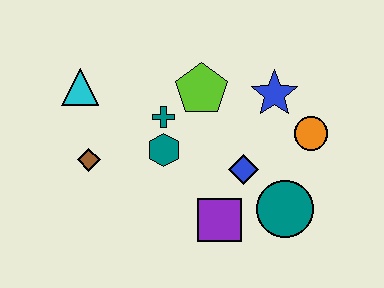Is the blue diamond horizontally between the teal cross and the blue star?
Yes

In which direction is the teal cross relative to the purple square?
The teal cross is above the purple square.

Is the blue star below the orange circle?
No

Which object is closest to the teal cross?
The teal hexagon is closest to the teal cross.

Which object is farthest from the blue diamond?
The cyan triangle is farthest from the blue diamond.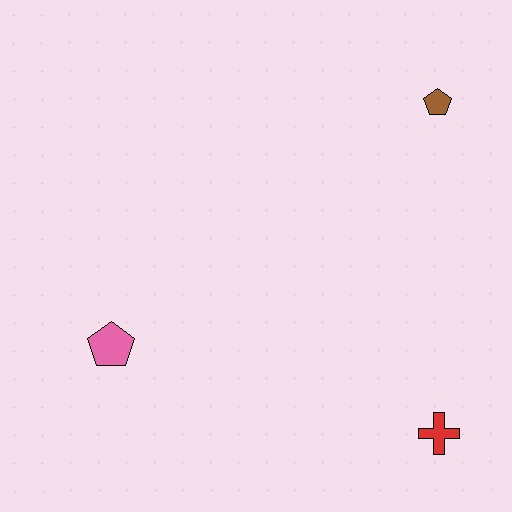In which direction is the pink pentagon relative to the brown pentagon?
The pink pentagon is to the left of the brown pentagon.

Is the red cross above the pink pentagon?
No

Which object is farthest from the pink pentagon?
The brown pentagon is farthest from the pink pentagon.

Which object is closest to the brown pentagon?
The red cross is closest to the brown pentagon.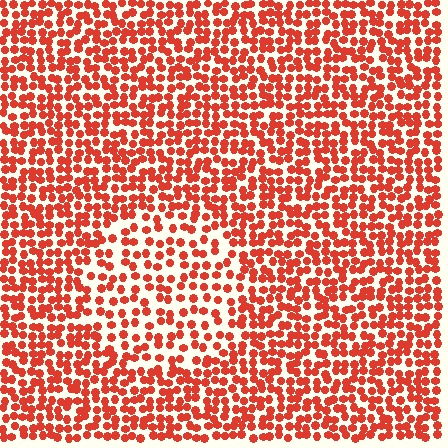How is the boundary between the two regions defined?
The boundary is defined by a change in element density (approximately 1.6x ratio). All elements are the same color, size, and shape.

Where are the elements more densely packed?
The elements are more densely packed outside the circle boundary.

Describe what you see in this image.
The image contains small red elements arranged at two different densities. A circle-shaped region is visible where the elements are less densely packed than the surrounding area.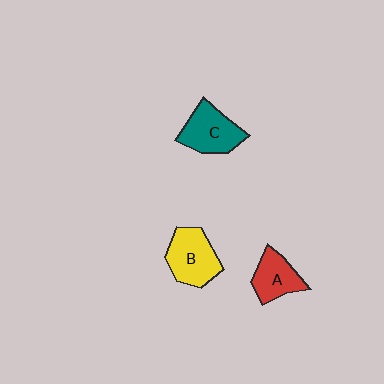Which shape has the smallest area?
Shape A (red).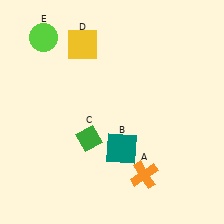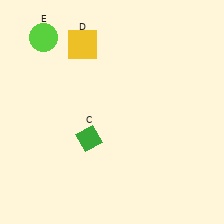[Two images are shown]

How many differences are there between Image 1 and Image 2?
There are 2 differences between the two images.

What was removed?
The teal square (B), the orange cross (A) were removed in Image 2.